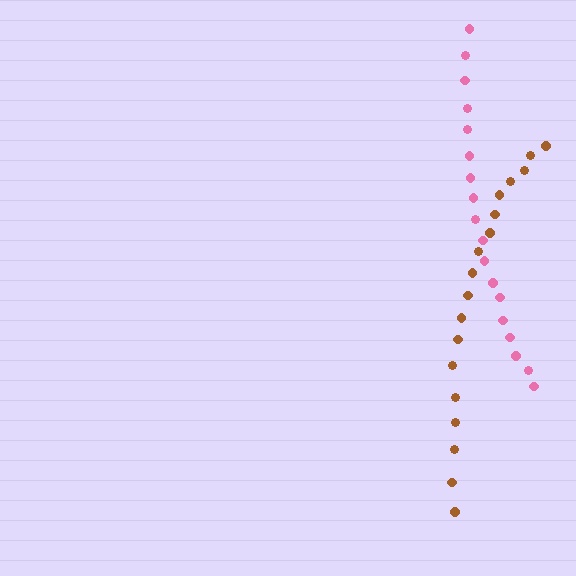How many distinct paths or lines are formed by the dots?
There are 2 distinct paths.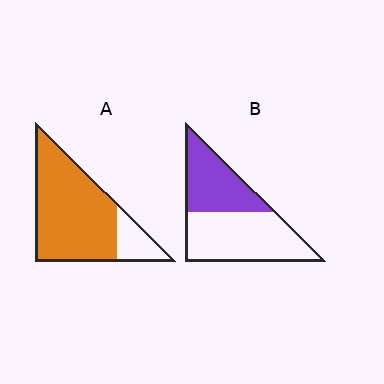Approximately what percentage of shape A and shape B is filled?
A is approximately 80% and B is approximately 40%.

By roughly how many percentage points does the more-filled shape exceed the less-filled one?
By roughly 40 percentage points (A over B).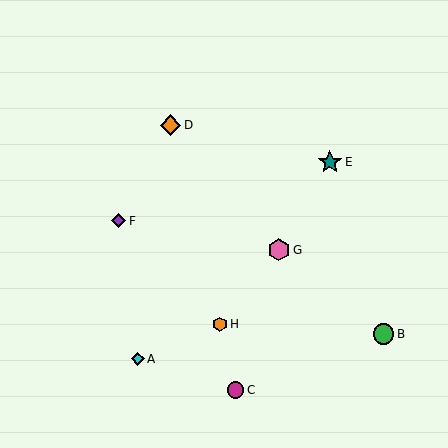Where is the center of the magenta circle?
The center of the magenta circle is at (235, 390).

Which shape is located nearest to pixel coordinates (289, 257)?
The pink hexagon (labeled G) at (279, 250) is nearest to that location.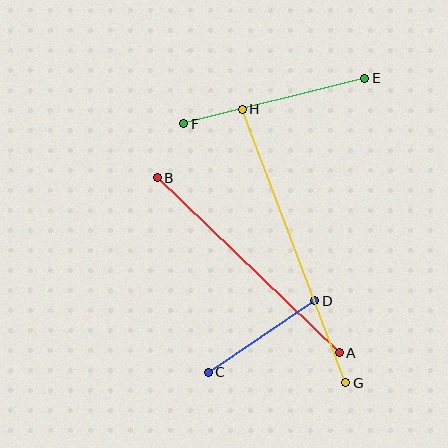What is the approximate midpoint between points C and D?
The midpoint is at approximately (262, 336) pixels.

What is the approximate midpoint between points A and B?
The midpoint is at approximately (248, 265) pixels.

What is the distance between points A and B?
The distance is approximately 253 pixels.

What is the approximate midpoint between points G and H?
The midpoint is at approximately (294, 246) pixels.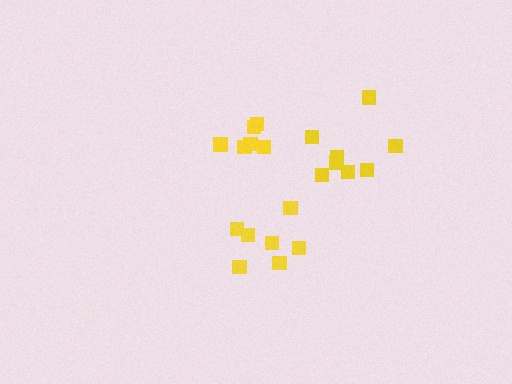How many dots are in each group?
Group 1: 7 dots, Group 2: 6 dots, Group 3: 8 dots (21 total).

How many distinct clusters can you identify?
There are 3 distinct clusters.